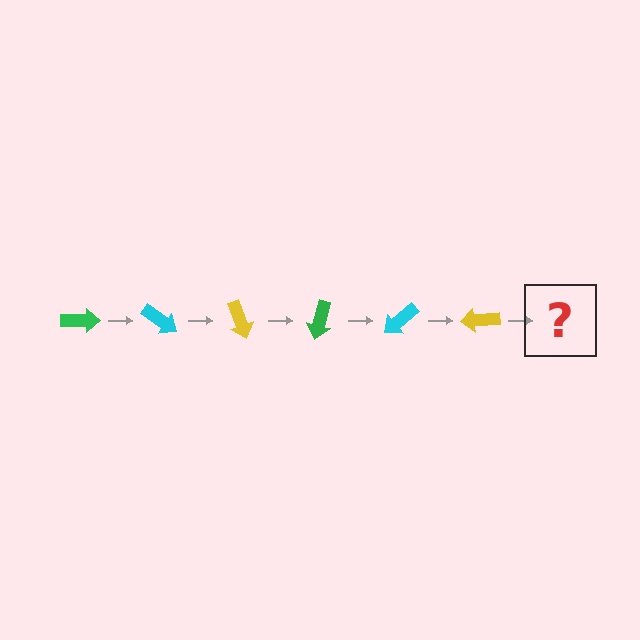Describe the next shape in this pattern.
It should be a green arrow, rotated 210 degrees from the start.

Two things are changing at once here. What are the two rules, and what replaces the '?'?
The two rules are that it rotates 35 degrees each step and the color cycles through green, cyan, and yellow. The '?' should be a green arrow, rotated 210 degrees from the start.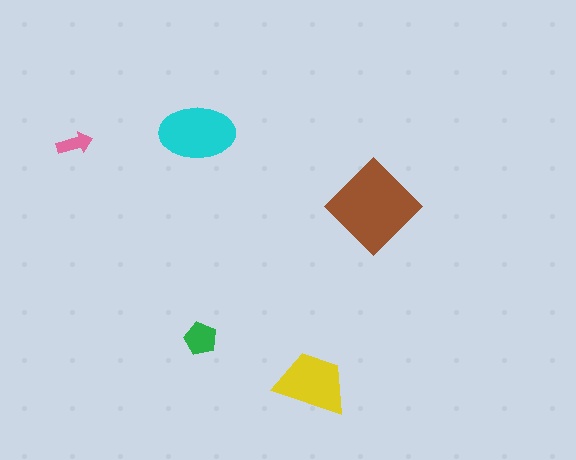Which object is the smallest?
The pink arrow.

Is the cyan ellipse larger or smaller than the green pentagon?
Larger.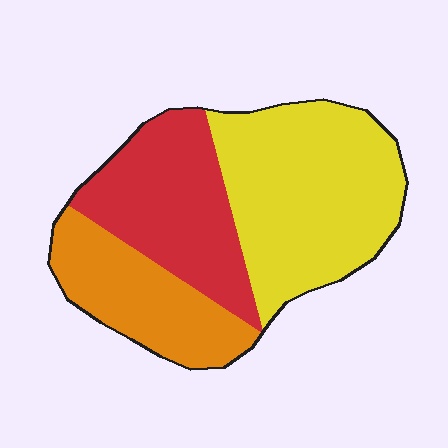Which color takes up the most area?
Yellow, at roughly 45%.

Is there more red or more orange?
Red.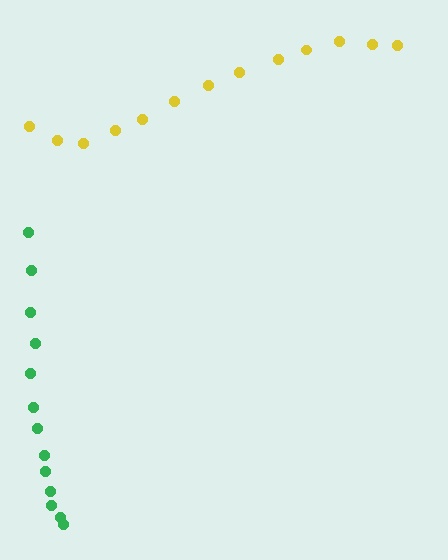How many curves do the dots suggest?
There are 2 distinct paths.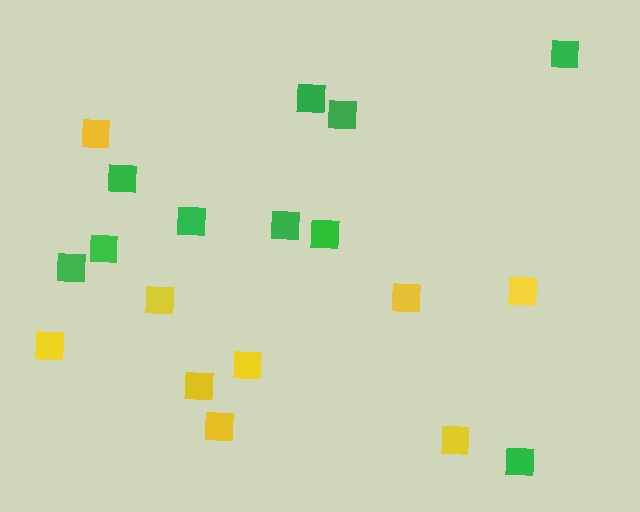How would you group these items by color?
There are 2 groups: one group of yellow squares (9) and one group of green squares (10).